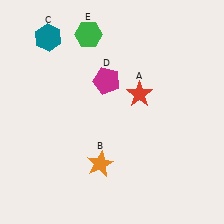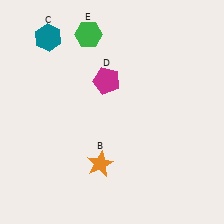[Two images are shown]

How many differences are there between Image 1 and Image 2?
There is 1 difference between the two images.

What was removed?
The red star (A) was removed in Image 2.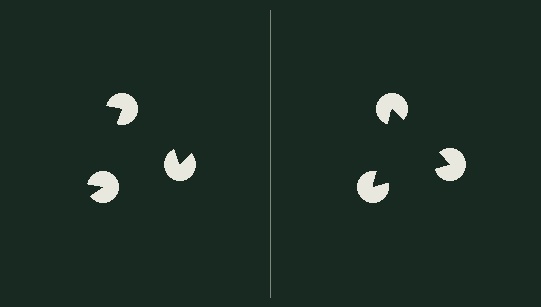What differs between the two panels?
The pac-man discs are positioned identically on both sides; only the wedge orientations differ. On the right they align to a triangle; on the left they are misaligned.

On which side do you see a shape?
An illusory triangle appears on the right side. On the left side the wedge cuts are rotated, so no coherent shape forms.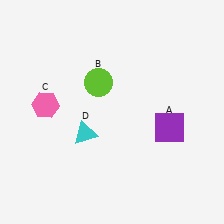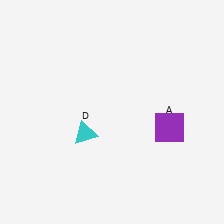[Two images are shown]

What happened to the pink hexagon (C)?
The pink hexagon (C) was removed in Image 2. It was in the top-left area of Image 1.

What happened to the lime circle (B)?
The lime circle (B) was removed in Image 2. It was in the top-left area of Image 1.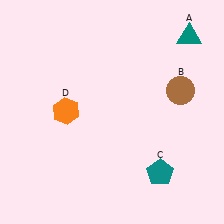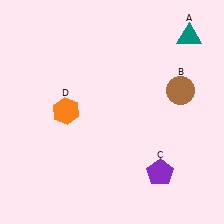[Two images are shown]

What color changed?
The pentagon (C) changed from teal in Image 1 to purple in Image 2.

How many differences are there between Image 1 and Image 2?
There is 1 difference between the two images.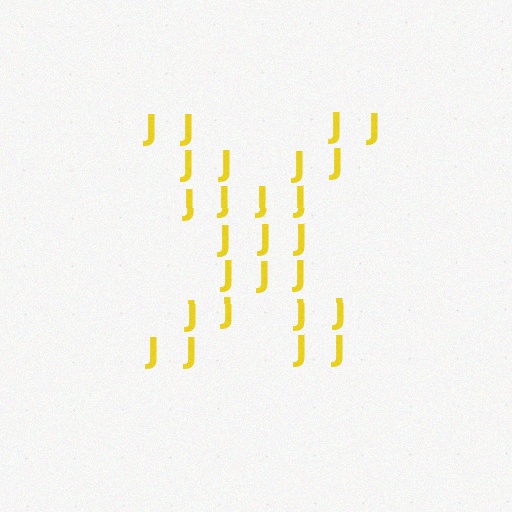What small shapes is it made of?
It is made of small letter J's.